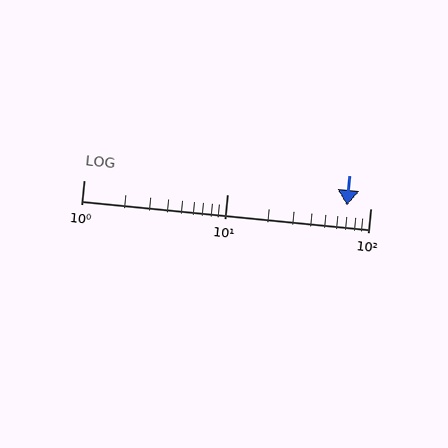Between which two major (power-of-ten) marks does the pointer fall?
The pointer is between 10 and 100.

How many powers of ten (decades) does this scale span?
The scale spans 2 decades, from 1 to 100.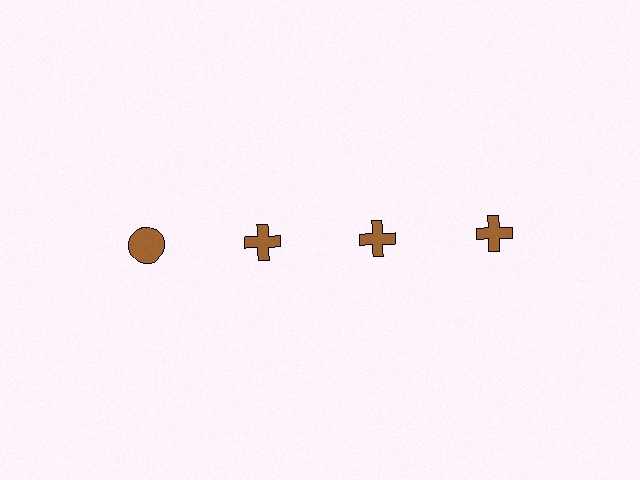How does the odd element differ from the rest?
It has a different shape: circle instead of cross.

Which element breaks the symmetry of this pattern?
The brown circle in the top row, leftmost column breaks the symmetry. All other shapes are brown crosses.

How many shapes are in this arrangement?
There are 4 shapes arranged in a grid pattern.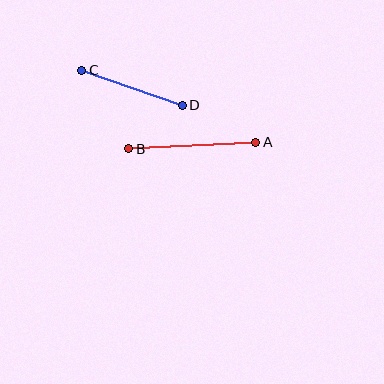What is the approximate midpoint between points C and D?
The midpoint is at approximately (132, 88) pixels.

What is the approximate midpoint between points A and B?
The midpoint is at approximately (192, 146) pixels.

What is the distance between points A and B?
The distance is approximately 127 pixels.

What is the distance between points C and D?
The distance is approximately 106 pixels.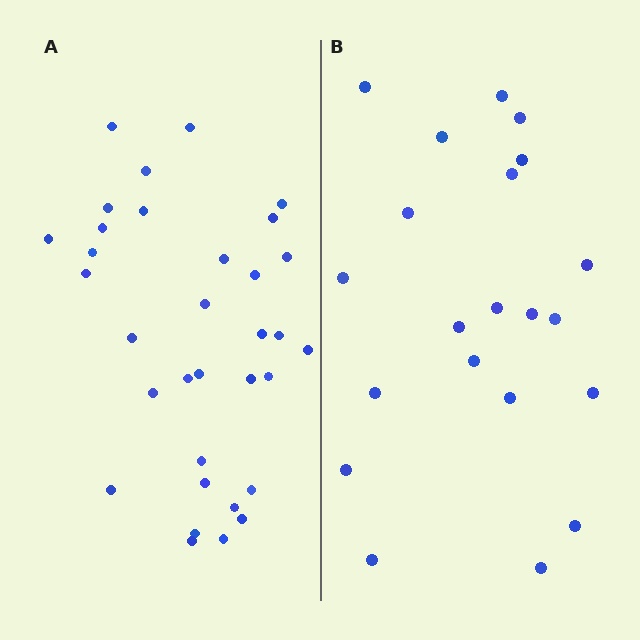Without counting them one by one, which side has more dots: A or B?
Region A (the left region) has more dots.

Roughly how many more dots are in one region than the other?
Region A has roughly 12 or so more dots than region B.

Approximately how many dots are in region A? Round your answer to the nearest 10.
About 30 dots. (The exact count is 33, which rounds to 30.)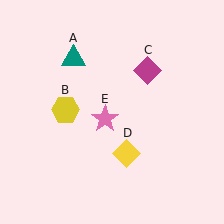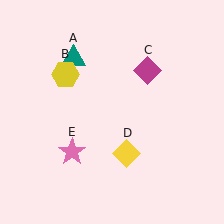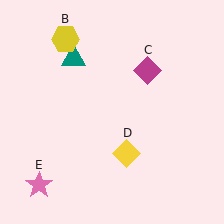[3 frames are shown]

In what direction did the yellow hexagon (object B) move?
The yellow hexagon (object B) moved up.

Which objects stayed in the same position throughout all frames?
Teal triangle (object A) and magenta diamond (object C) and yellow diamond (object D) remained stationary.